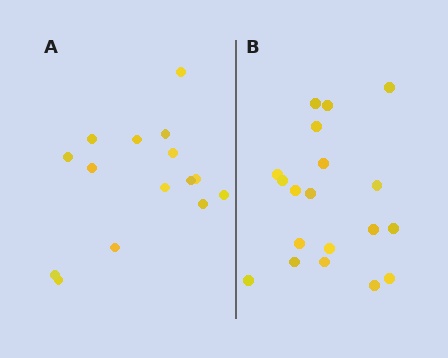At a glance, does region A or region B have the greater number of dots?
Region B (the right region) has more dots.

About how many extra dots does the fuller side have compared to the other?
Region B has about 4 more dots than region A.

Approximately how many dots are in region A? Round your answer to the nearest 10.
About 20 dots. (The exact count is 15, which rounds to 20.)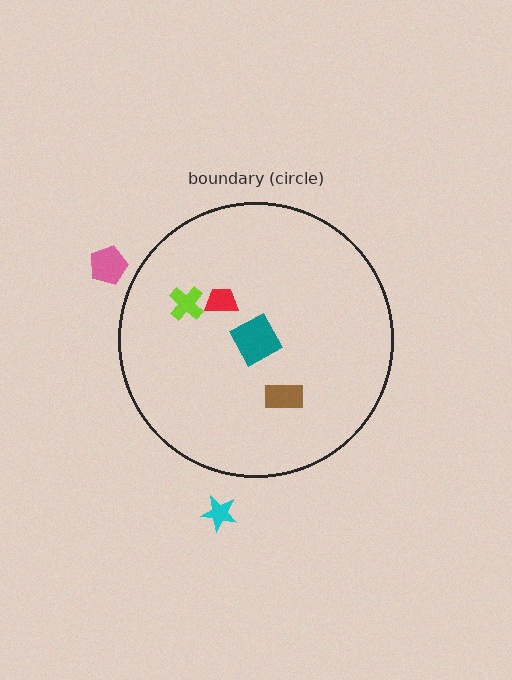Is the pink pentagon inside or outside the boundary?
Outside.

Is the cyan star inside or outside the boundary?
Outside.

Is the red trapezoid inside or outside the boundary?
Inside.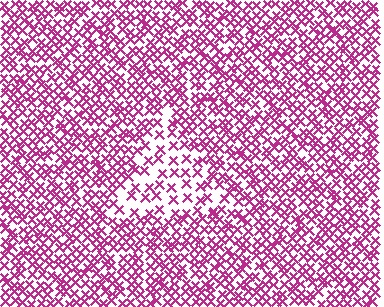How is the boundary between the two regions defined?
The boundary is defined by a change in element density (approximately 2.0x ratio). All elements are the same color, size, and shape.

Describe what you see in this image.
The image contains small magenta elements arranged at two different densities. A triangle-shaped region is visible where the elements are less densely packed than the surrounding area.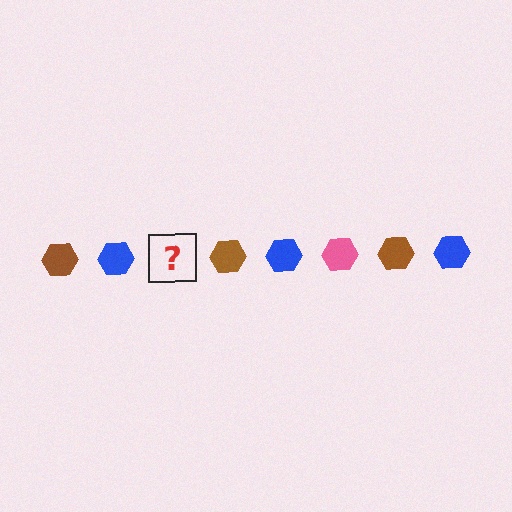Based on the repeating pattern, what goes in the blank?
The blank should be a pink hexagon.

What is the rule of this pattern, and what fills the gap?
The rule is that the pattern cycles through brown, blue, pink hexagons. The gap should be filled with a pink hexagon.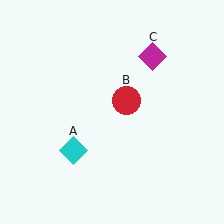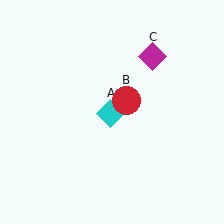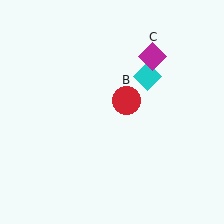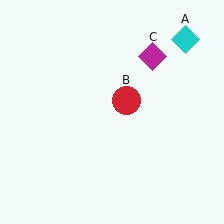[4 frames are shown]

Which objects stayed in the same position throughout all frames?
Red circle (object B) and magenta diamond (object C) remained stationary.